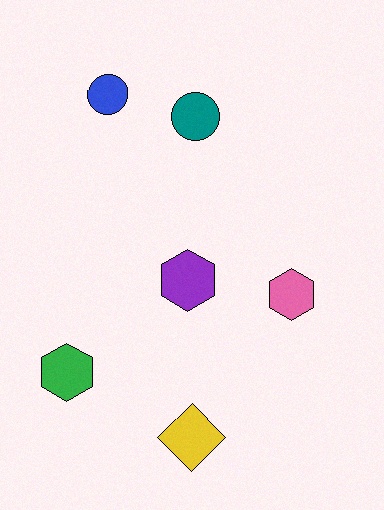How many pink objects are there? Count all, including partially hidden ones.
There is 1 pink object.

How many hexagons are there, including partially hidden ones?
There are 3 hexagons.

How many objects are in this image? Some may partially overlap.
There are 6 objects.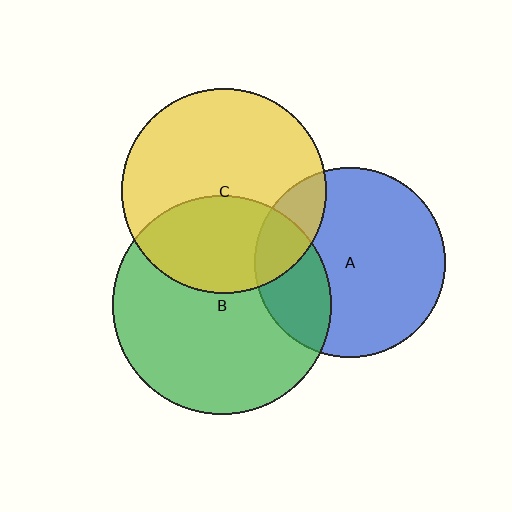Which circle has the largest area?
Circle B (green).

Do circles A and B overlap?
Yes.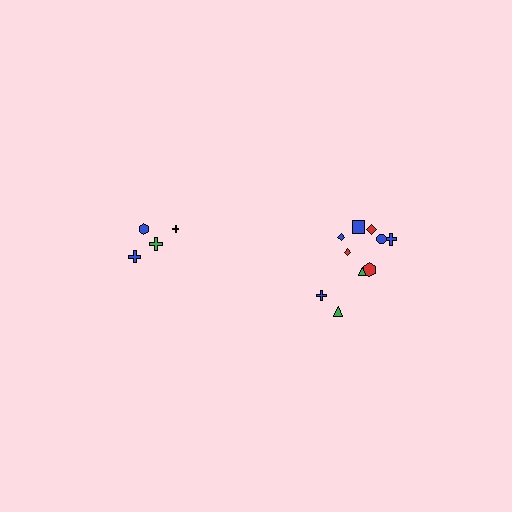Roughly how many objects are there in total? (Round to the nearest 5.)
Roughly 15 objects in total.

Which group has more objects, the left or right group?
The right group.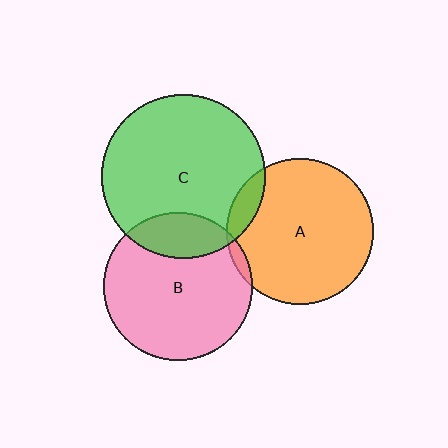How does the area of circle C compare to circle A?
Approximately 1.3 times.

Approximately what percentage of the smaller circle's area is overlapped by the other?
Approximately 10%.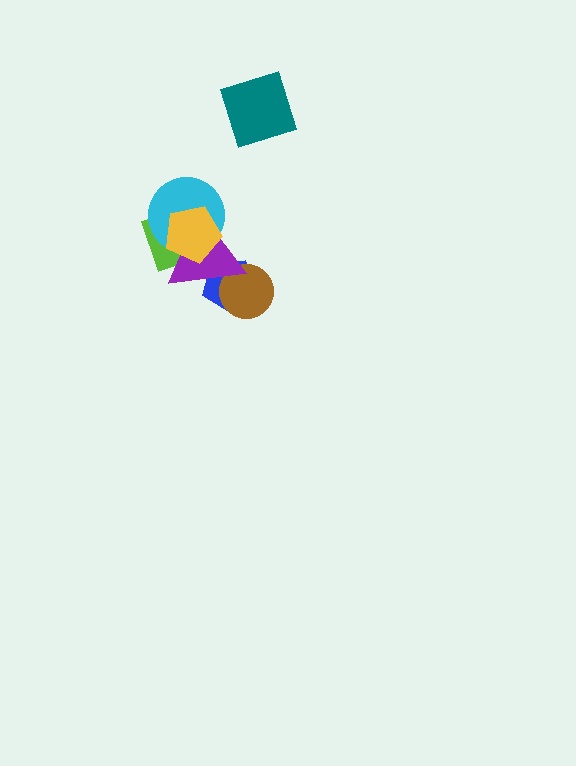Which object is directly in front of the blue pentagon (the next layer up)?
The brown circle is directly in front of the blue pentagon.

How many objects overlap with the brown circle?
2 objects overlap with the brown circle.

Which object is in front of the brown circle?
The purple triangle is in front of the brown circle.